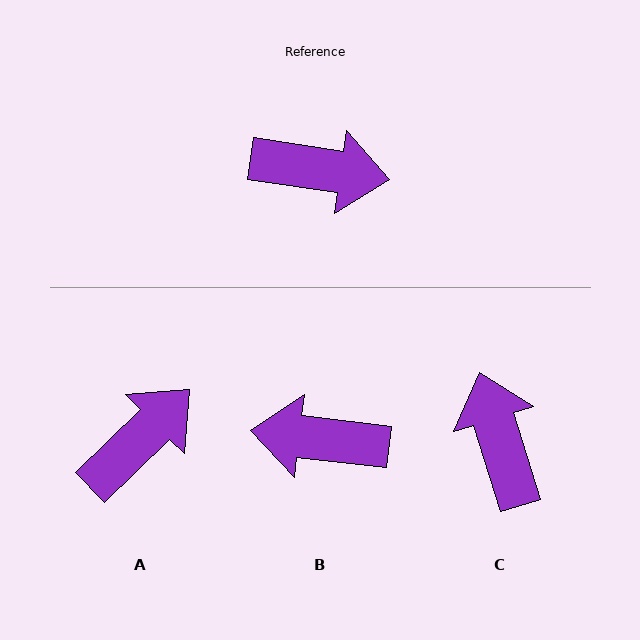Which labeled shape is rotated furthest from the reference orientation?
B, about 178 degrees away.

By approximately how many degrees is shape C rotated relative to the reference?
Approximately 116 degrees counter-clockwise.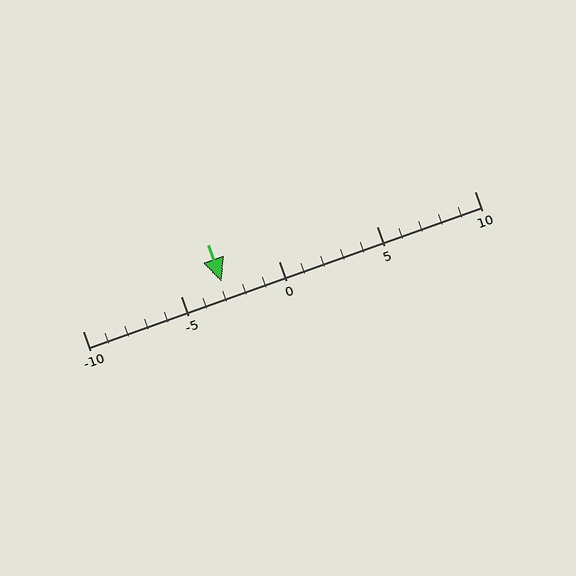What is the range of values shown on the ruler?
The ruler shows values from -10 to 10.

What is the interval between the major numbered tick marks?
The major tick marks are spaced 5 units apart.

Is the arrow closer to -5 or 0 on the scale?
The arrow is closer to -5.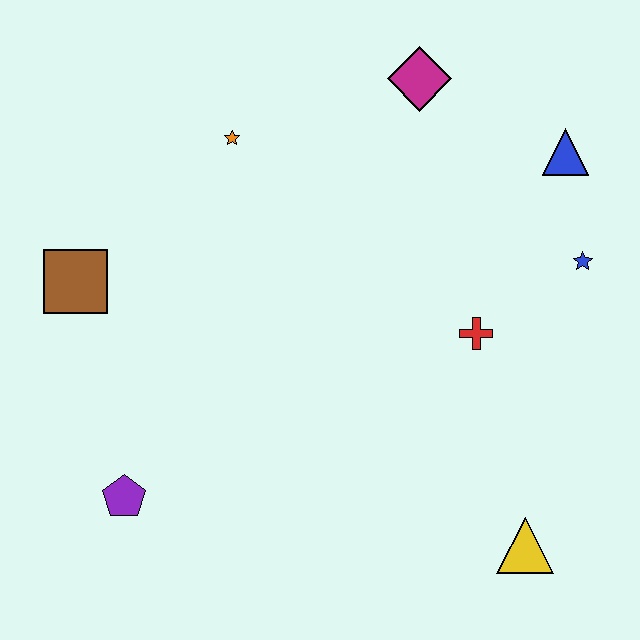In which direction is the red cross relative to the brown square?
The red cross is to the right of the brown square.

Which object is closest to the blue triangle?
The blue star is closest to the blue triangle.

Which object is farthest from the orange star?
The yellow triangle is farthest from the orange star.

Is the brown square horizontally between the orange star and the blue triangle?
No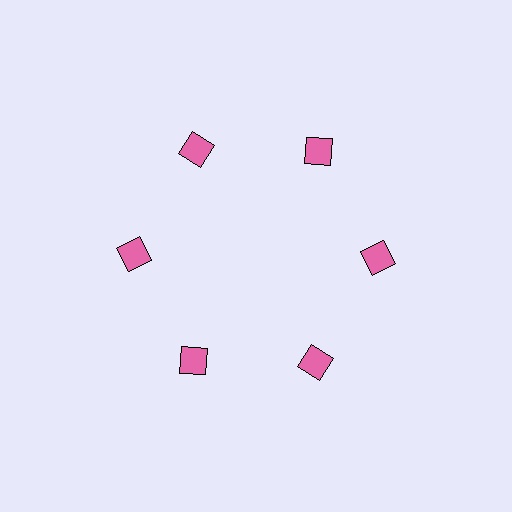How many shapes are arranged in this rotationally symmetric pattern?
There are 6 shapes, arranged in 6 groups of 1.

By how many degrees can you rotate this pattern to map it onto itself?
The pattern maps onto itself every 60 degrees of rotation.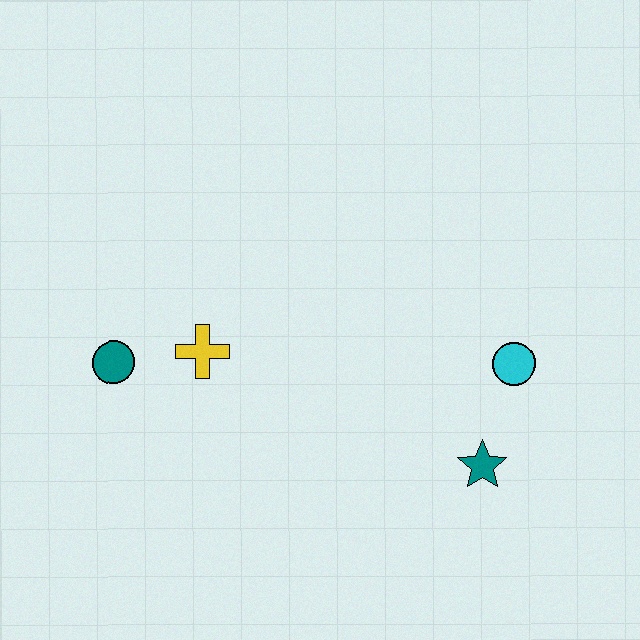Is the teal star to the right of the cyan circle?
No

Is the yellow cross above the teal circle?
Yes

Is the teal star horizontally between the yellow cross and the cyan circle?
Yes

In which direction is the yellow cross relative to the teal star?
The yellow cross is to the left of the teal star.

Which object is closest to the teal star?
The cyan circle is closest to the teal star.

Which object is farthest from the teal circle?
The cyan circle is farthest from the teal circle.